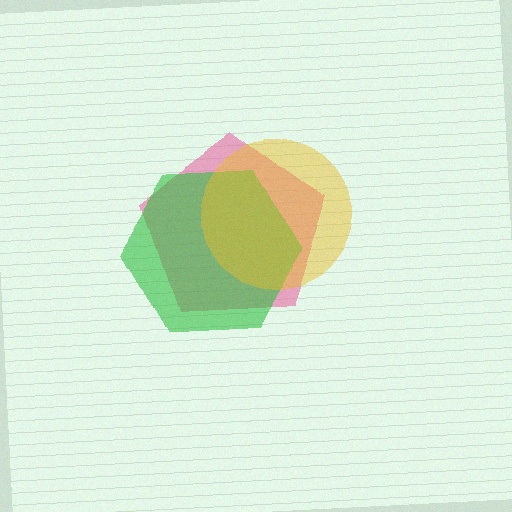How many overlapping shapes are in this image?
There are 3 overlapping shapes in the image.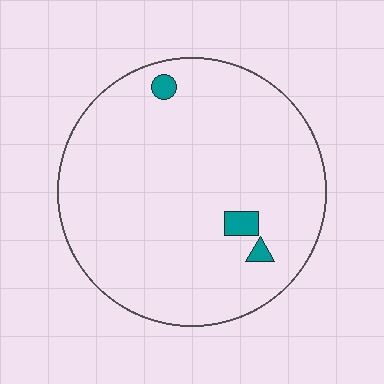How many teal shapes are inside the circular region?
3.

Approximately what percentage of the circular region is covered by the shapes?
Approximately 5%.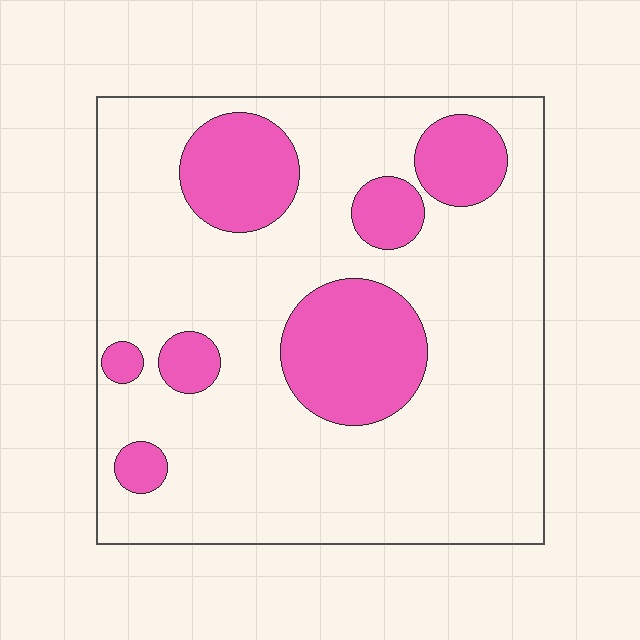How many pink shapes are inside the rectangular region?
7.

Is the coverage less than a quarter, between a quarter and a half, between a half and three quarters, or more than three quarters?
Less than a quarter.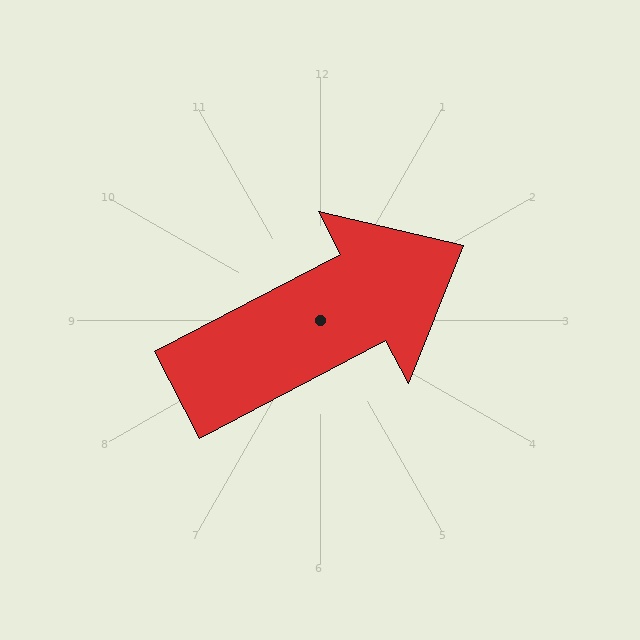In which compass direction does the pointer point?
Northeast.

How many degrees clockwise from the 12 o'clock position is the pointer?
Approximately 62 degrees.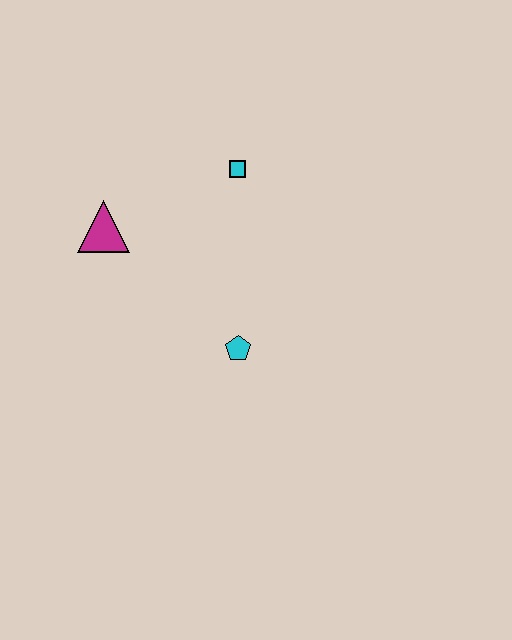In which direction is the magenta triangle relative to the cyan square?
The magenta triangle is to the left of the cyan square.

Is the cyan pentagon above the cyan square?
No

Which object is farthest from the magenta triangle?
The cyan pentagon is farthest from the magenta triangle.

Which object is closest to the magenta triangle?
The cyan square is closest to the magenta triangle.